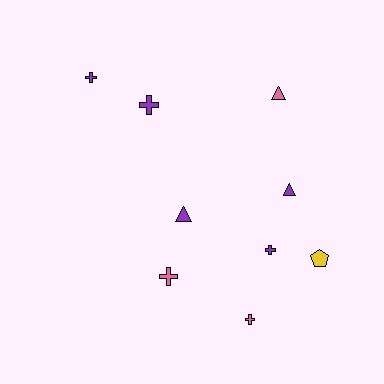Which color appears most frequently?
Purple, with 5 objects.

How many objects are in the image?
There are 9 objects.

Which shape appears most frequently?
Cross, with 5 objects.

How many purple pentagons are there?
There are no purple pentagons.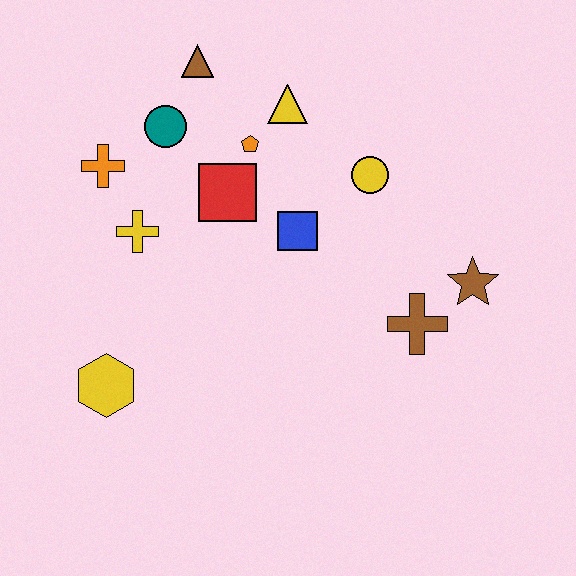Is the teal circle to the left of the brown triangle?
Yes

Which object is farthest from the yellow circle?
The yellow hexagon is farthest from the yellow circle.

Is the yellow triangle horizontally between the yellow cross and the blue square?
Yes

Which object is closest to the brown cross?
The brown star is closest to the brown cross.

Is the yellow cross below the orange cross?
Yes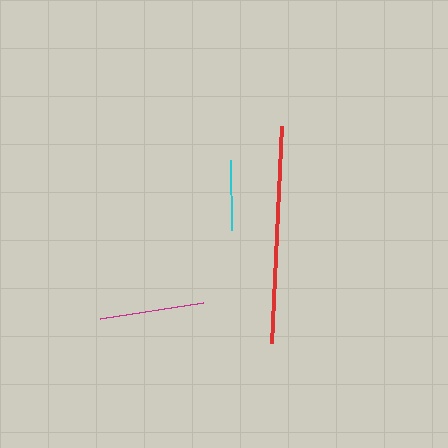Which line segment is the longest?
The red line is the longest at approximately 218 pixels.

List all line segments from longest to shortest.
From longest to shortest: red, magenta, cyan.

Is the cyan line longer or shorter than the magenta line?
The magenta line is longer than the cyan line.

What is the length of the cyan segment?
The cyan segment is approximately 71 pixels long.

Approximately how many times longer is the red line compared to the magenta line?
The red line is approximately 2.1 times the length of the magenta line.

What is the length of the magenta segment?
The magenta segment is approximately 104 pixels long.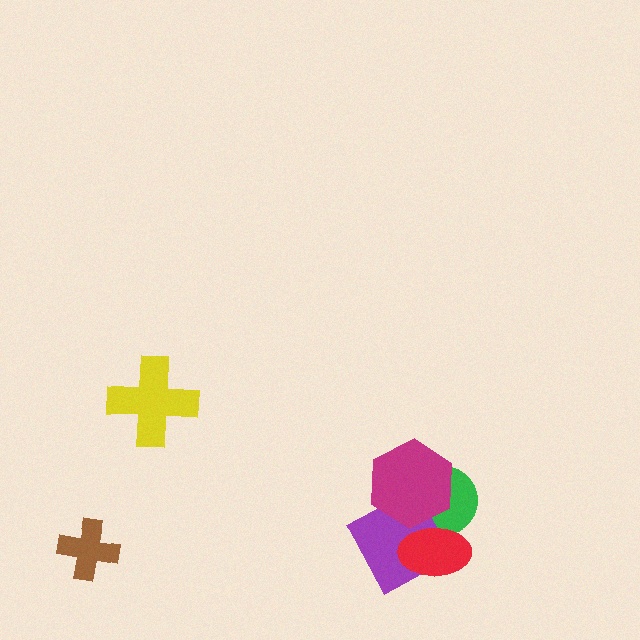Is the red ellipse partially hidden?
Yes, it is partially covered by another shape.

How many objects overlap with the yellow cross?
0 objects overlap with the yellow cross.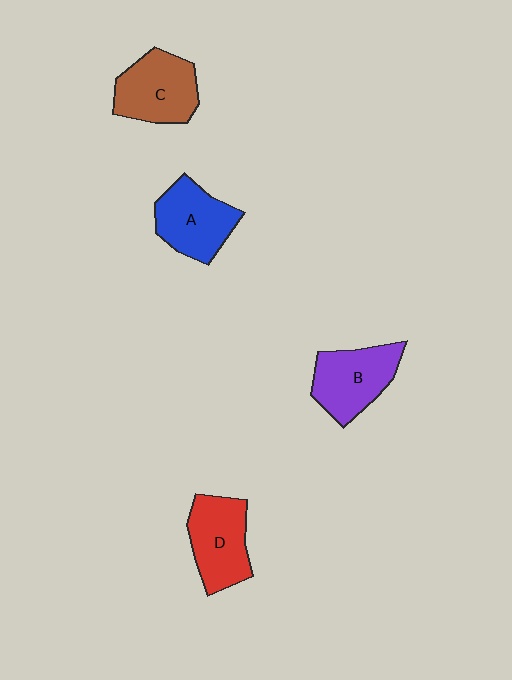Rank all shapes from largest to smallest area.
From largest to smallest: C (brown), B (purple), D (red), A (blue).